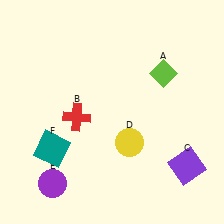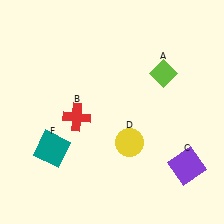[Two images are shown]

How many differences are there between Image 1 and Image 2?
There is 1 difference between the two images.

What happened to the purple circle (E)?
The purple circle (E) was removed in Image 2. It was in the bottom-left area of Image 1.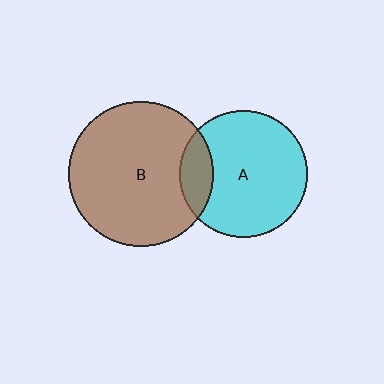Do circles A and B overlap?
Yes.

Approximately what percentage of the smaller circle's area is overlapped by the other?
Approximately 15%.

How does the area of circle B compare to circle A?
Approximately 1.3 times.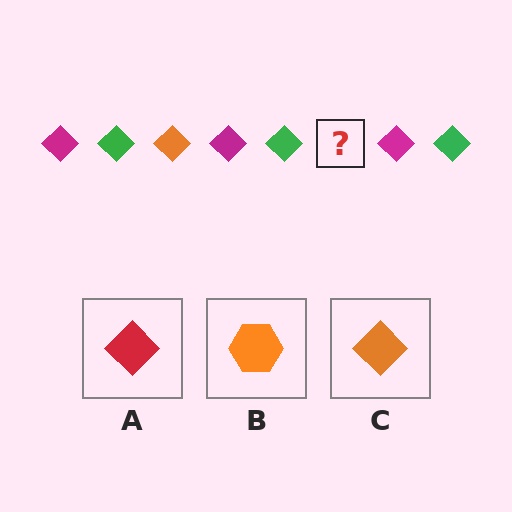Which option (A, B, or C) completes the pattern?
C.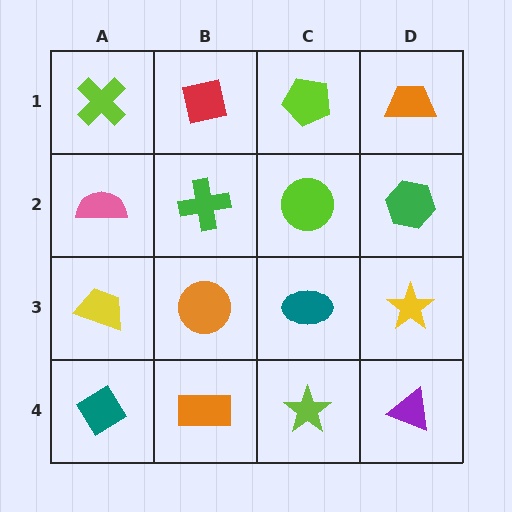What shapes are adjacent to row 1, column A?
A pink semicircle (row 2, column A), a red square (row 1, column B).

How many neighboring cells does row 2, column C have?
4.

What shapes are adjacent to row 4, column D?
A yellow star (row 3, column D), a lime star (row 4, column C).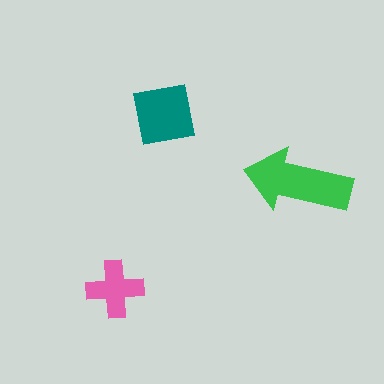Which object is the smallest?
The pink cross.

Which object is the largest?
The green arrow.